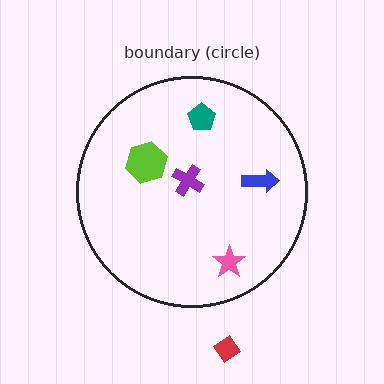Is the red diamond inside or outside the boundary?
Outside.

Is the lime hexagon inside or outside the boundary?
Inside.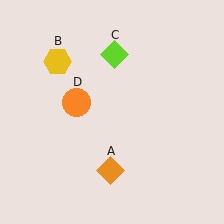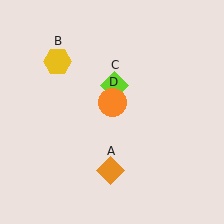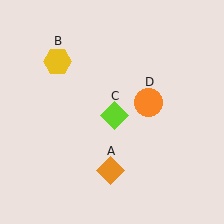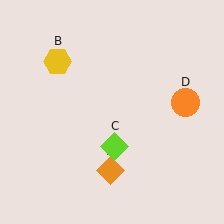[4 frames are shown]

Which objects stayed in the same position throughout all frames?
Orange diamond (object A) and yellow hexagon (object B) remained stationary.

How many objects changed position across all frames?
2 objects changed position: lime diamond (object C), orange circle (object D).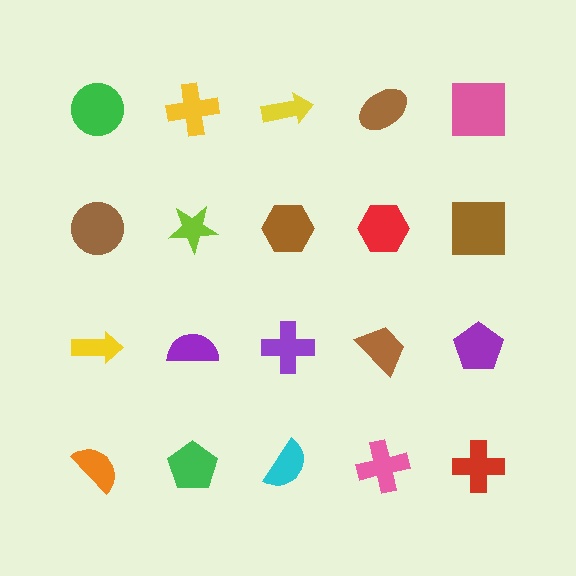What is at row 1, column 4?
A brown ellipse.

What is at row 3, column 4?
A brown trapezoid.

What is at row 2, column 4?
A red hexagon.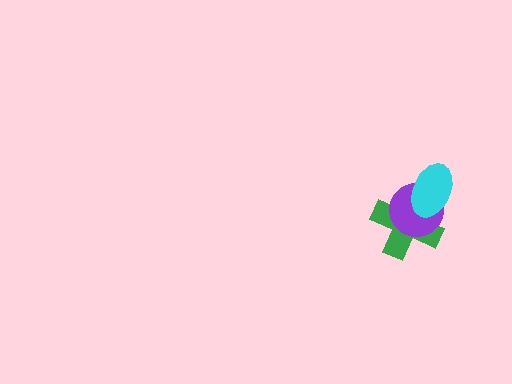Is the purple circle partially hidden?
Yes, it is partially covered by another shape.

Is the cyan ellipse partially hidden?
No, no other shape covers it.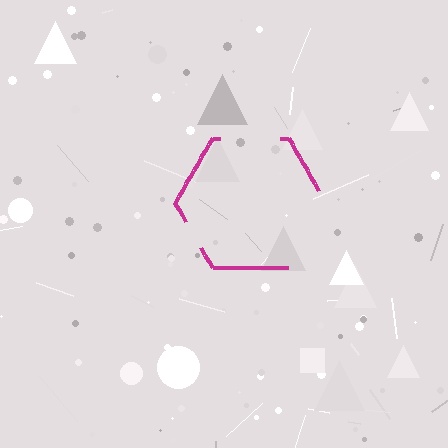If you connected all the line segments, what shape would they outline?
They would outline a hexagon.